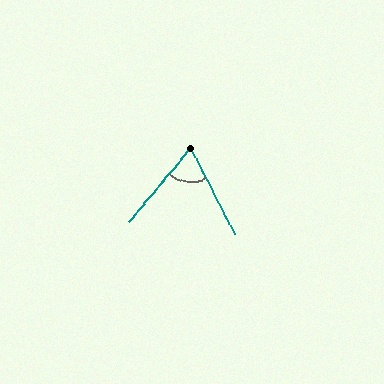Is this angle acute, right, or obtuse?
It is acute.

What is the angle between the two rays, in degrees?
Approximately 67 degrees.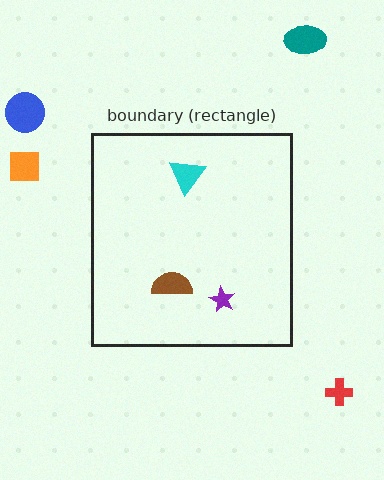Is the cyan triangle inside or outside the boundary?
Inside.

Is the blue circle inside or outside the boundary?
Outside.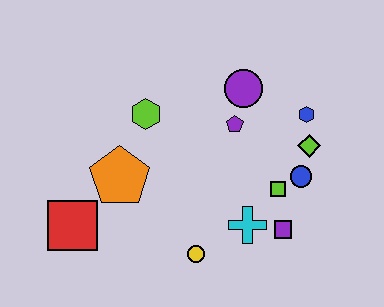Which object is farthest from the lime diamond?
The red square is farthest from the lime diamond.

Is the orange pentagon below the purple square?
No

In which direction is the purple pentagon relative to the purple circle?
The purple pentagon is below the purple circle.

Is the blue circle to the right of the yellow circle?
Yes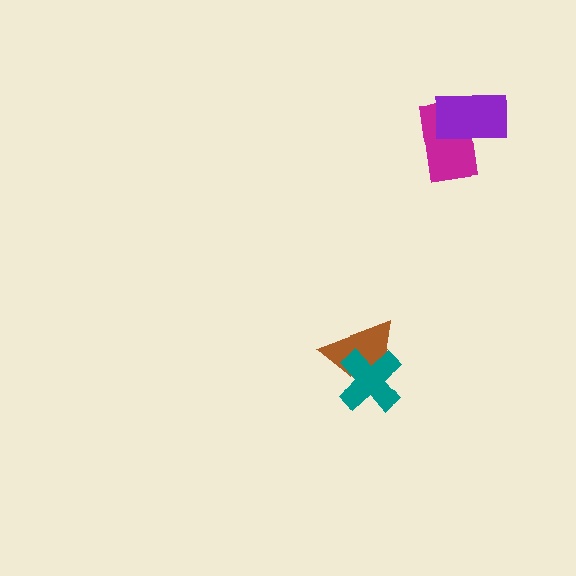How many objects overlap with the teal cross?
1 object overlaps with the teal cross.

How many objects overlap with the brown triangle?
1 object overlaps with the brown triangle.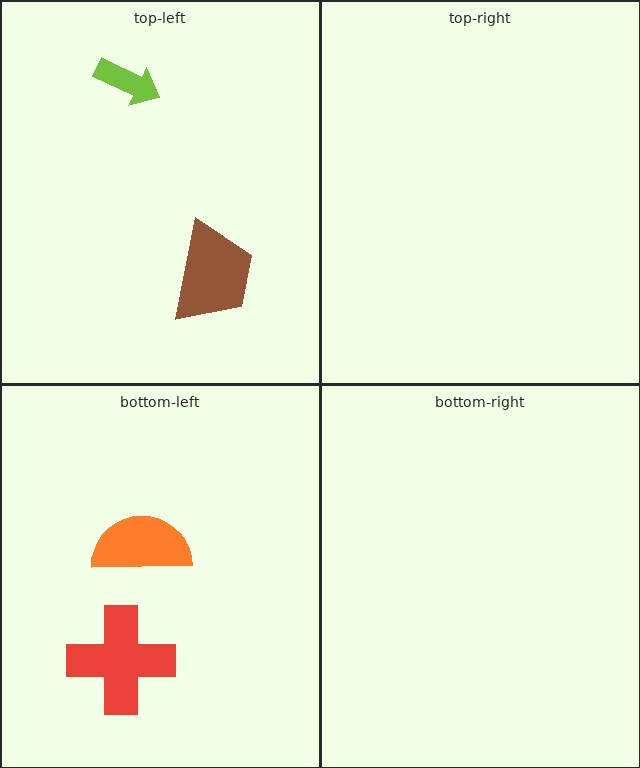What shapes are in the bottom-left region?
The red cross, the orange semicircle.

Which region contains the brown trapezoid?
The top-left region.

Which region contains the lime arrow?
The top-left region.